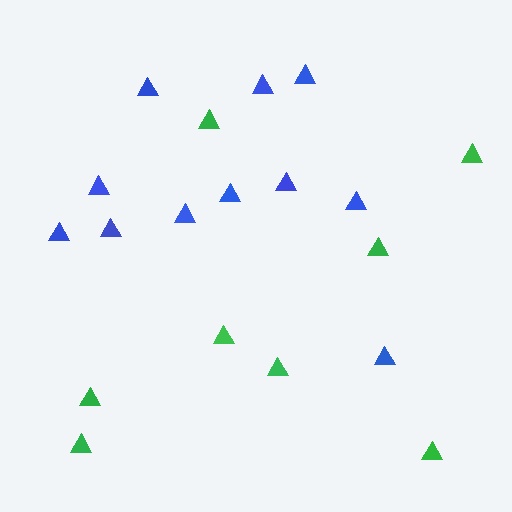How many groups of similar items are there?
There are 2 groups: one group of blue triangles (11) and one group of green triangles (8).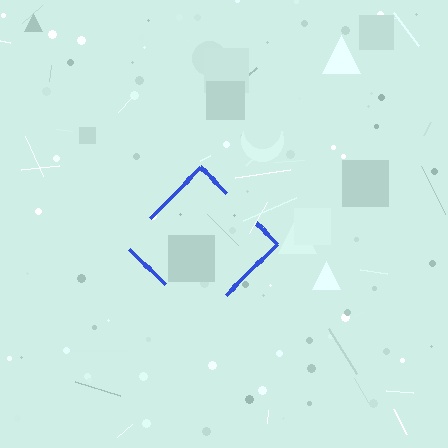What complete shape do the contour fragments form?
The contour fragments form a diamond.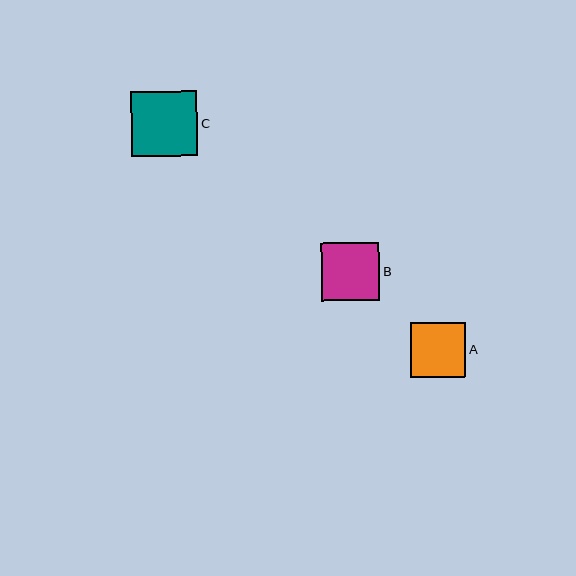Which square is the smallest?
Square A is the smallest with a size of approximately 55 pixels.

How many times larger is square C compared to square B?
Square C is approximately 1.1 times the size of square B.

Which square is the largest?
Square C is the largest with a size of approximately 66 pixels.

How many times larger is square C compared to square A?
Square C is approximately 1.2 times the size of square A.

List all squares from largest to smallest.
From largest to smallest: C, B, A.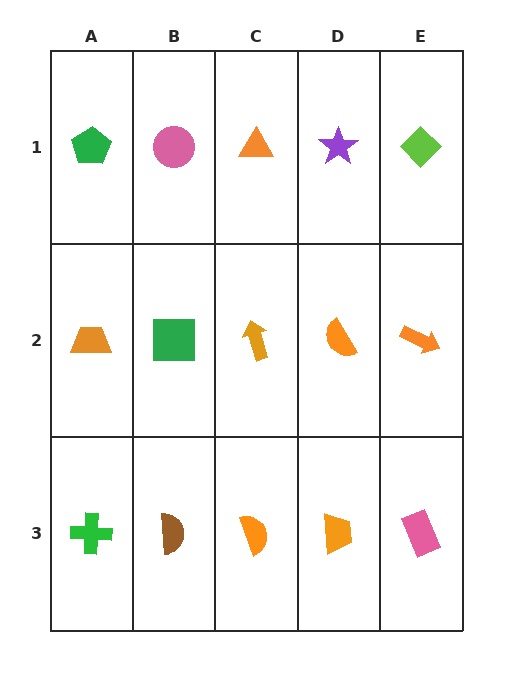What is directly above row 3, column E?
An orange arrow.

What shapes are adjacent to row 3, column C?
An orange arrow (row 2, column C), a brown semicircle (row 3, column B), an orange trapezoid (row 3, column D).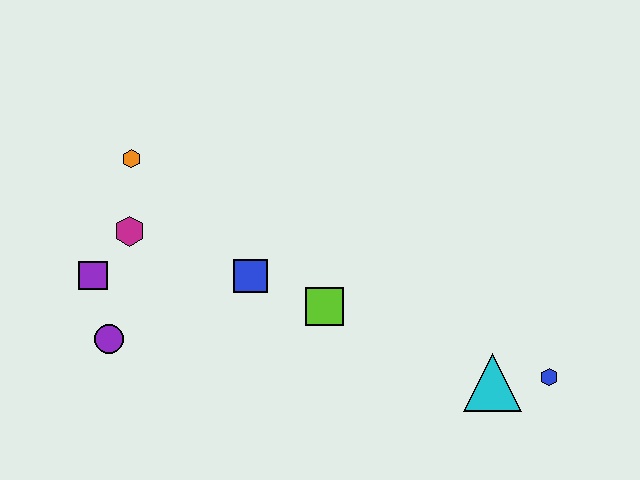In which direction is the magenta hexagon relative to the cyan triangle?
The magenta hexagon is to the left of the cyan triangle.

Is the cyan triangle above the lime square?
No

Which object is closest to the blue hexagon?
The cyan triangle is closest to the blue hexagon.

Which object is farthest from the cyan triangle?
The orange hexagon is farthest from the cyan triangle.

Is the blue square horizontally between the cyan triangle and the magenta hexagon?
Yes